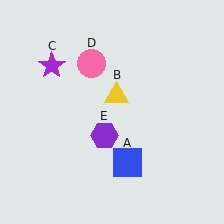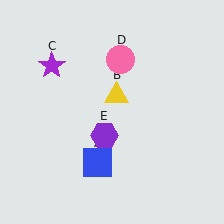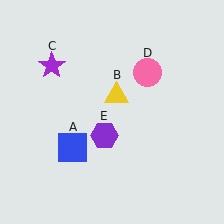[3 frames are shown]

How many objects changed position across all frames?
2 objects changed position: blue square (object A), pink circle (object D).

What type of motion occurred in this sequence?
The blue square (object A), pink circle (object D) rotated clockwise around the center of the scene.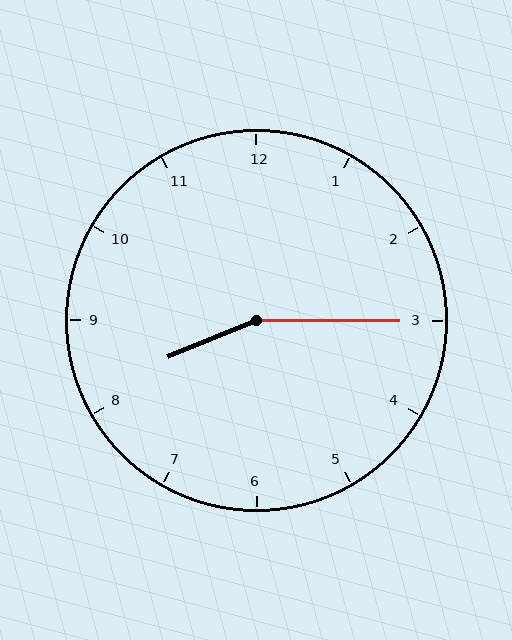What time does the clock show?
8:15.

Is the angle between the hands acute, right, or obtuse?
It is obtuse.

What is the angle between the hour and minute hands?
Approximately 158 degrees.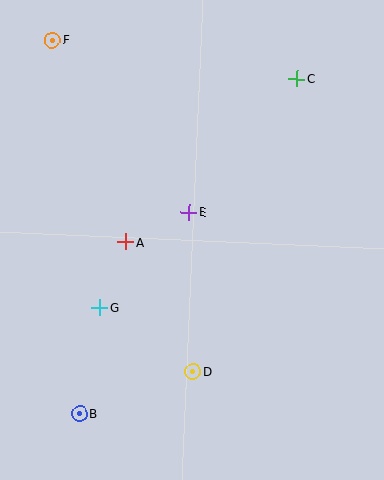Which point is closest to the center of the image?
Point E at (189, 212) is closest to the center.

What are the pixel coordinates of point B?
Point B is at (80, 414).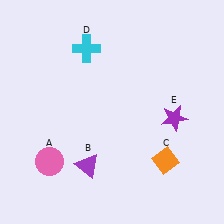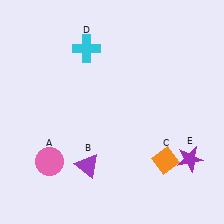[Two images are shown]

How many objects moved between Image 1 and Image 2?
1 object moved between the two images.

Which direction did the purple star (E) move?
The purple star (E) moved down.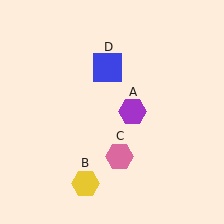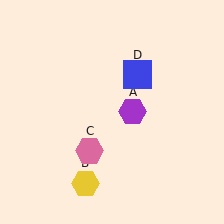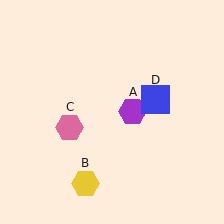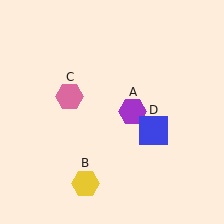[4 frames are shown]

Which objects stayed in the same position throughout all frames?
Purple hexagon (object A) and yellow hexagon (object B) remained stationary.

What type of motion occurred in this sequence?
The pink hexagon (object C), blue square (object D) rotated clockwise around the center of the scene.